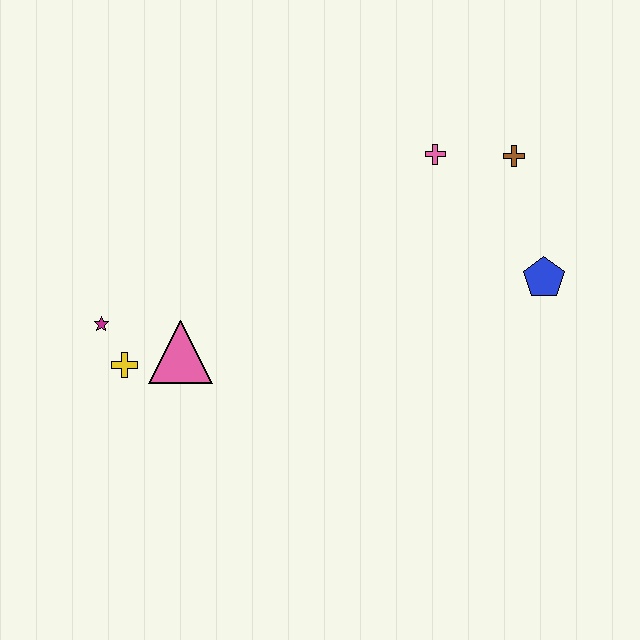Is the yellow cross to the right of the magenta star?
Yes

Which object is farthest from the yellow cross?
The brown cross is farthest from the yellow cross.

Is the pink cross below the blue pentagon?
No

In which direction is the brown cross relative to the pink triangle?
The brown cross is to the right of the pink triangle.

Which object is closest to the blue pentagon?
The brown cross is closest to the blue pentagon.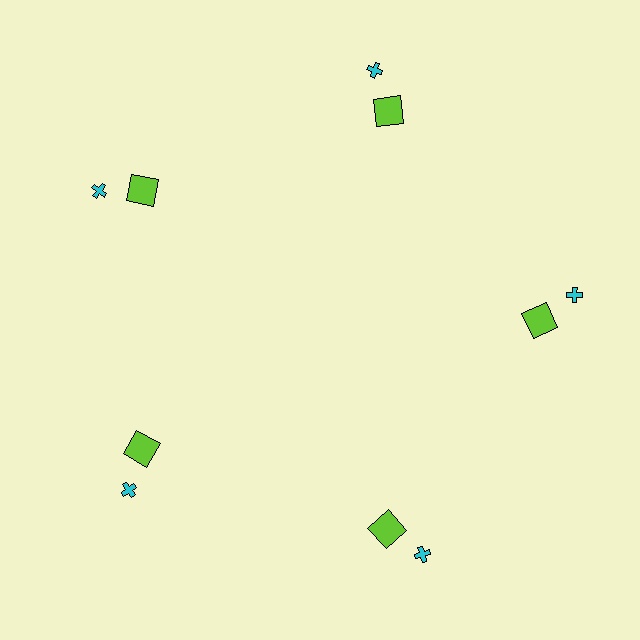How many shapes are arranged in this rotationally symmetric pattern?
There are 10 shapes, arranged in 5 groups of 2.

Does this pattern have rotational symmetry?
Yes, this pattern has 5-fold rotational symmetry. It looks the same after rotating 72 degrees around the center.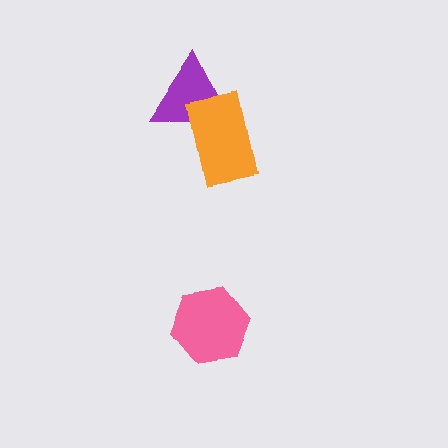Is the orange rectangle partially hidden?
No, no other shape covers it.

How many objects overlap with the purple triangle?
1 object overlaps with the purple triangle.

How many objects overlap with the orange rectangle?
1 object overlaps with the orange rectangle.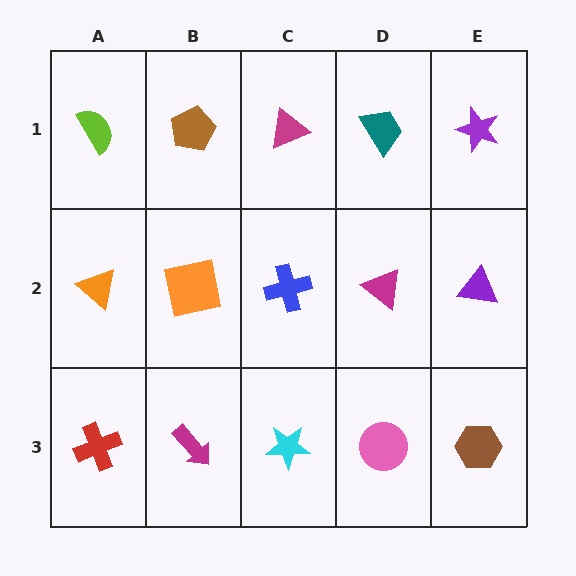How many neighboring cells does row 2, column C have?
4.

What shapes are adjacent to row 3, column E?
A purple triangle (row 2, column E), a pink circle (row 3, column D).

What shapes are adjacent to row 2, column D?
A teal trapezoid (row 1, column D), a pink circle (row 3, column D), a blue cross (row 2, column C), a purple triangle (row 2, column E).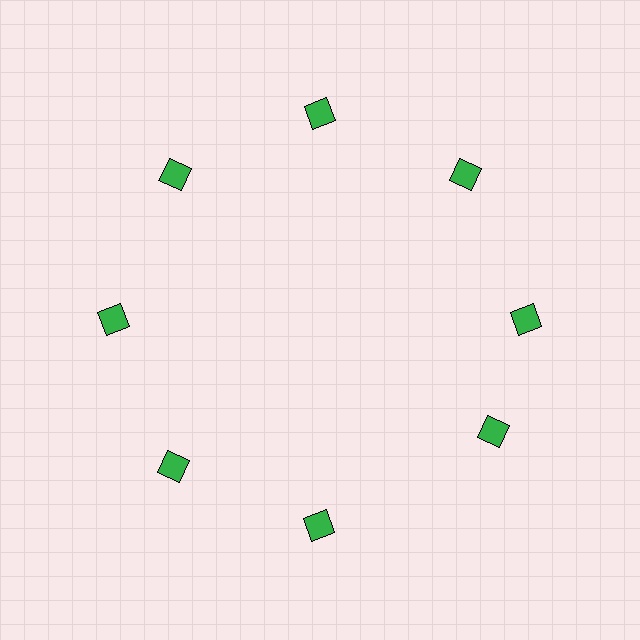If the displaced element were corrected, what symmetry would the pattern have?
It would have 8-fold rotational symmetry — the pattern would map onto itself every 45 degrees.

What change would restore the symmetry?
The symmetry would be restored by rotating it back into even spacing with its neighbors so that all 8 diamonds sit at equal angles and equal distance from the center.